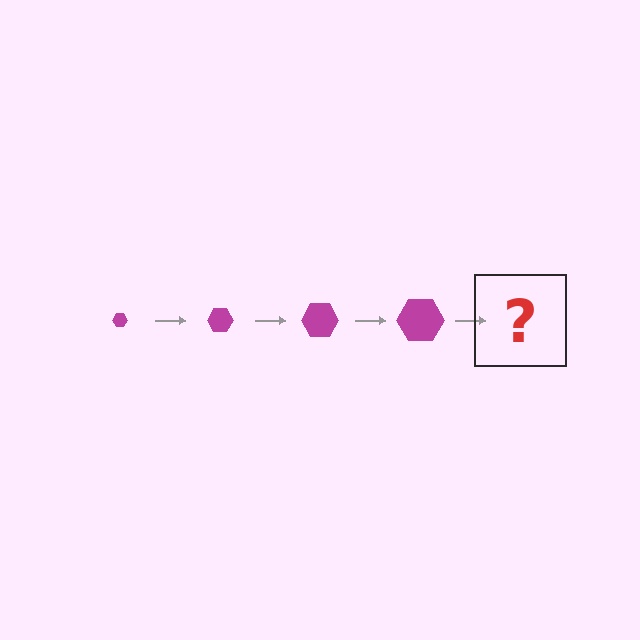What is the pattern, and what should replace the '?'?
The pattern is that the hexagon gets progressively larger each step. The '?' should be a magenta hexagon, larger than the previous one.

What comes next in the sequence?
The next element should be a magenta hexagon, larger than the previous one.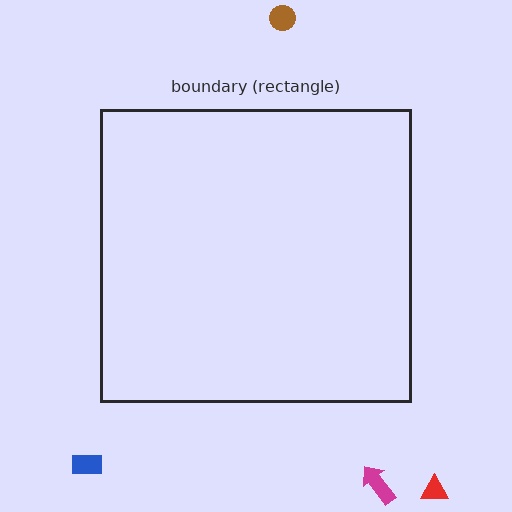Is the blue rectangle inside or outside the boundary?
Outside.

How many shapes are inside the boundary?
0 inside, 4 outside.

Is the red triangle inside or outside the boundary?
Outside.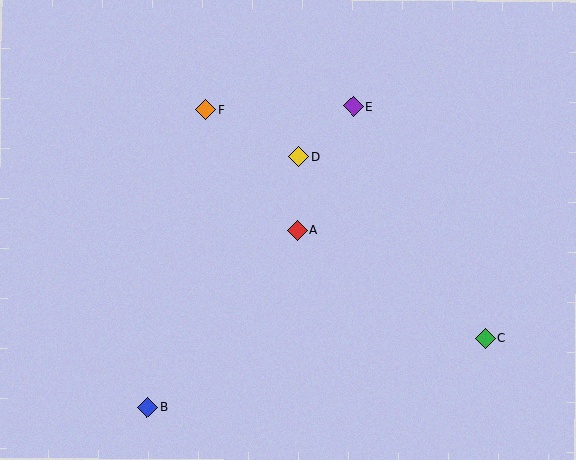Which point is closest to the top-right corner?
Point E is closest to the top-right corner.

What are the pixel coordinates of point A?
Point A is at (297, 230).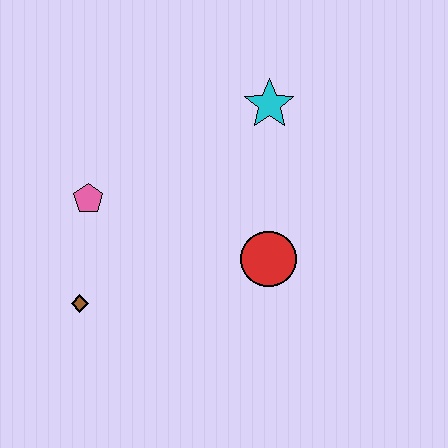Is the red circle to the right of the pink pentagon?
Yes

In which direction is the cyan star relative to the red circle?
The cyan star is above the red circle.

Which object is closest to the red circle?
The cyan star is closest to the red circle.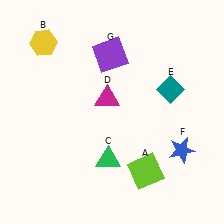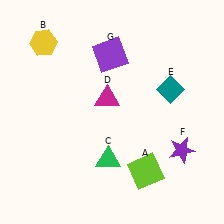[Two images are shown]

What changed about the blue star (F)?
In Image 1, F is blue. In Image 2, it changed to purple.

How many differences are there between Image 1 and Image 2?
There is 1 difference between the two images.